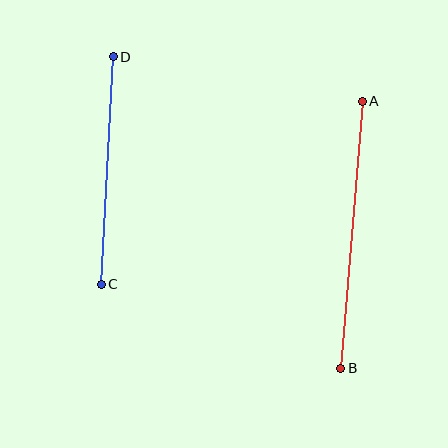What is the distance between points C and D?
The distance is approximately 228 pixels.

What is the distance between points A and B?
The distance is approximately 268 pixels.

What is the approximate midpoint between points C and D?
The midpoint is at approximately (107, 170) pixels.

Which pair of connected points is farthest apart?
Points A and B are farthest apart.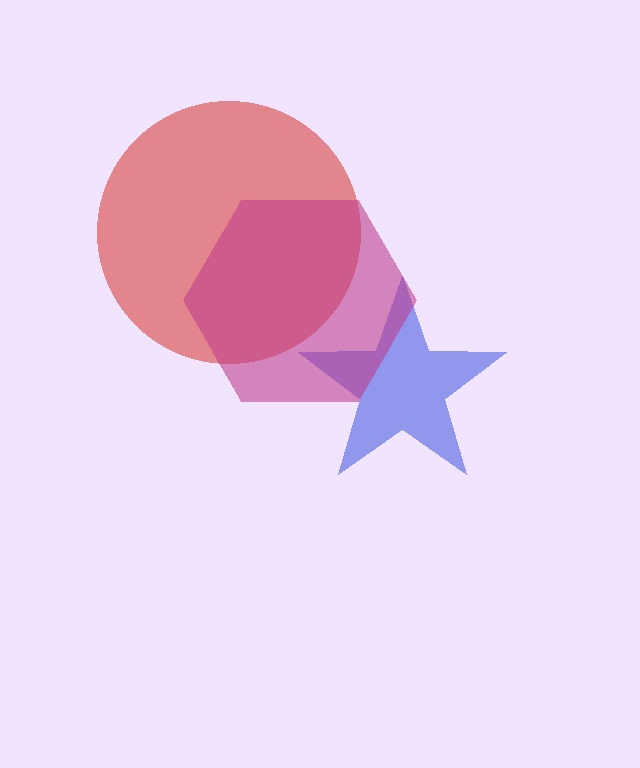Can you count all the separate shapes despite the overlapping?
Yes, there are 3 separate shapes.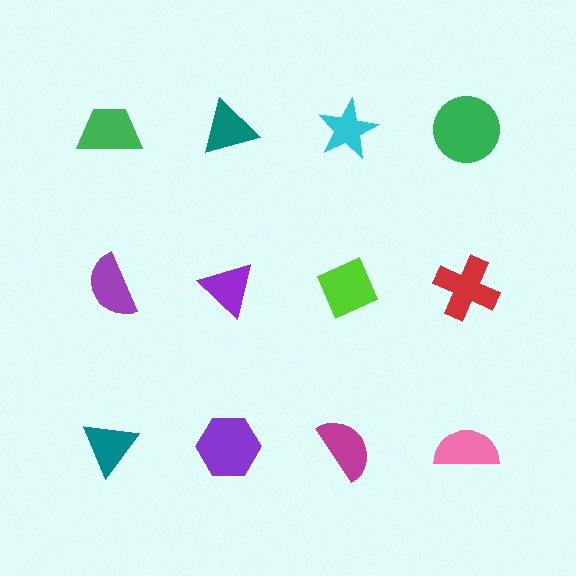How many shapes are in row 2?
4 shapes.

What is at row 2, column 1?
A purple semicircle.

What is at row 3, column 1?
A teal triangle.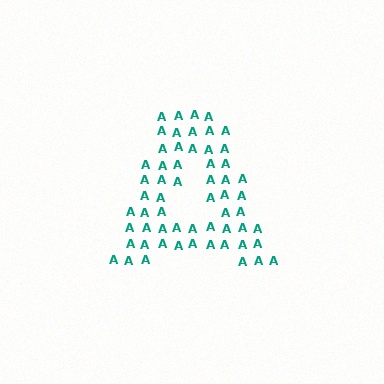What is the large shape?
The large shape is the letter A.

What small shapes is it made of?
It is made of small letter A's.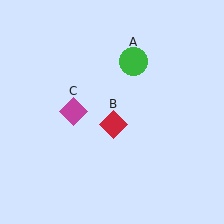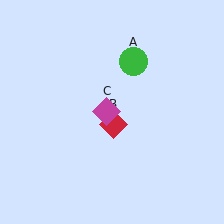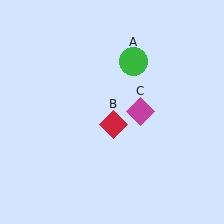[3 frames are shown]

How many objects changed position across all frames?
1 object changed position: magenta diamond (object C).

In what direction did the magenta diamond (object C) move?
The magenta diamond (object C) moved right.